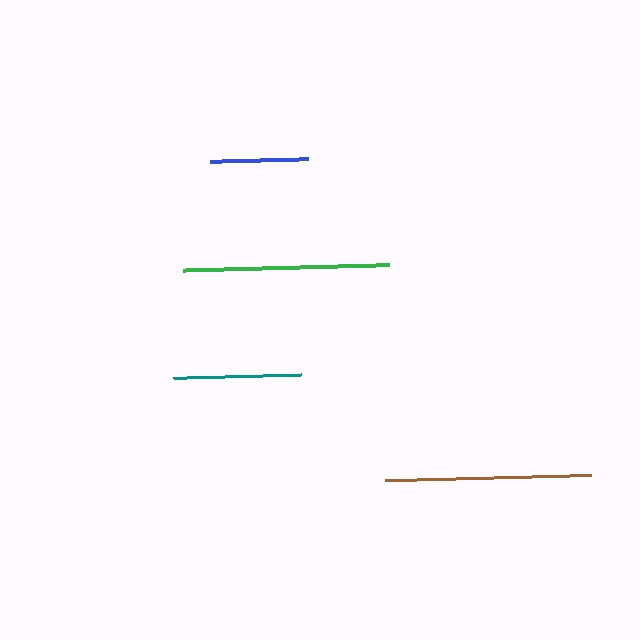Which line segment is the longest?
The brown line is the longest at approximately 206 pixels.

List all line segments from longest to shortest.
From longest to shortest: brown, green, teal, blue.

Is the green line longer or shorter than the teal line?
The green line is longer than the teal line.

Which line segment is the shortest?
The blue line is the shortest at approximately 98 pixels.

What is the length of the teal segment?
The teal segment is approximately 128 pixels long.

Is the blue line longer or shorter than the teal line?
The teal line is longer than the blue line.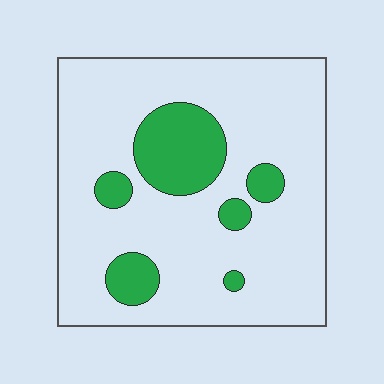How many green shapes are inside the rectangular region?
6.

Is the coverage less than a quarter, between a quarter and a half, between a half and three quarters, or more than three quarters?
Less than a quarter.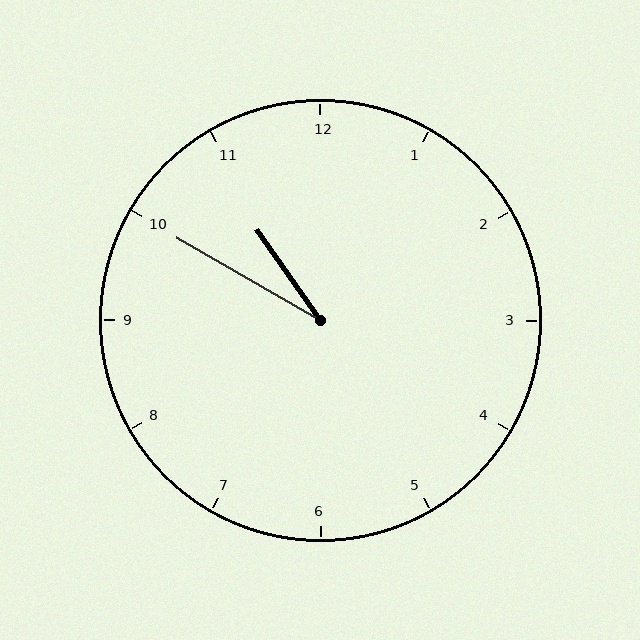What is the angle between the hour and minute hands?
Approximately 25 degrees.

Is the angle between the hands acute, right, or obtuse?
It is acute.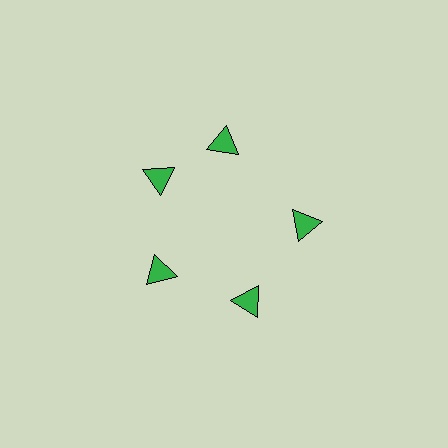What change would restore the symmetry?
The symmetry would be restored by rotating it back into even spacing with its neighbors so that all 5 triangles sit at equal angles and equal distance from the center.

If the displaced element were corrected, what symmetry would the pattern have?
It would have 5-fold rotational symmetry — the pattern would map onto itself every 72 degrees.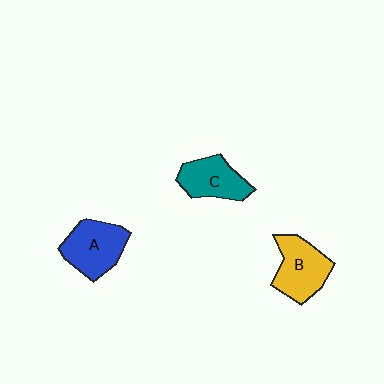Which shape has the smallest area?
Shape C (teal).